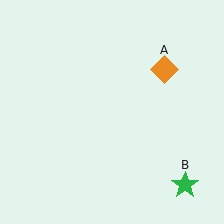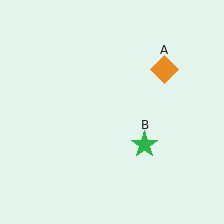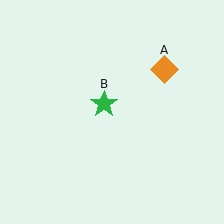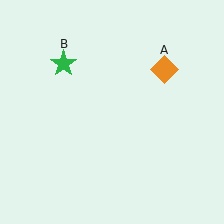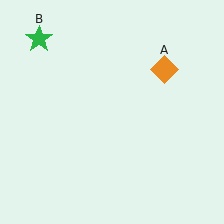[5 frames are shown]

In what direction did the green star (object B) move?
The green star (object B) moved up and to the left.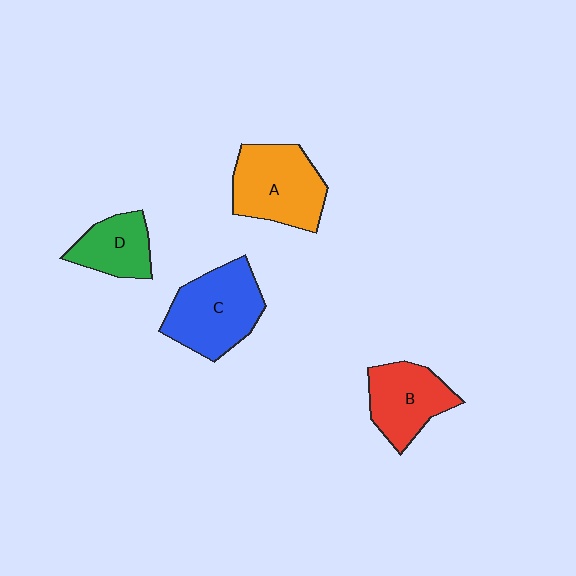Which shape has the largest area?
Shape C (blue).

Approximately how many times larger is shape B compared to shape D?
Approximately 1.3 times.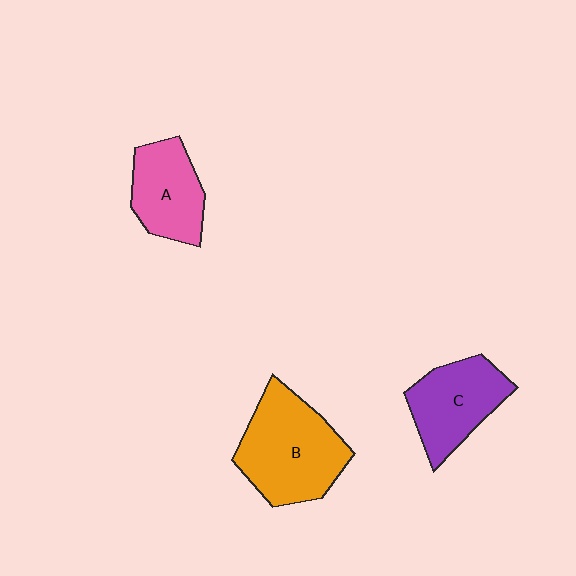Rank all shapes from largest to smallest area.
From largest to smallest: B (orange), C (purple), A (pink).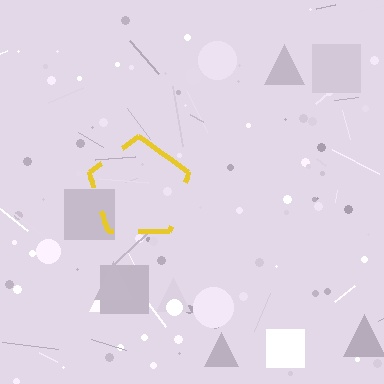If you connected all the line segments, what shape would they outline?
They would outline a pentagon.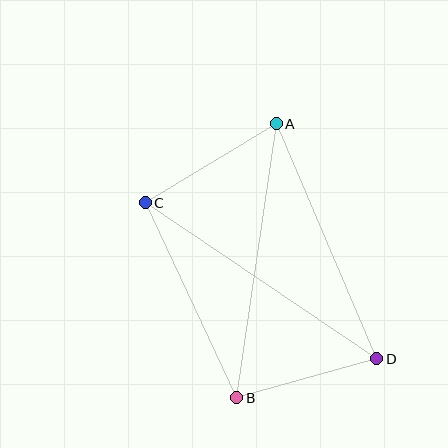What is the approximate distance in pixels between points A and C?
The distance between A and C is approximately 153 pixels.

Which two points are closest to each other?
Points B and D are closest to each other.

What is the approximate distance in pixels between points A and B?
The distance between A and B is approximately 277 pixels.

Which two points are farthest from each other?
Points C and D are farthest from each other.